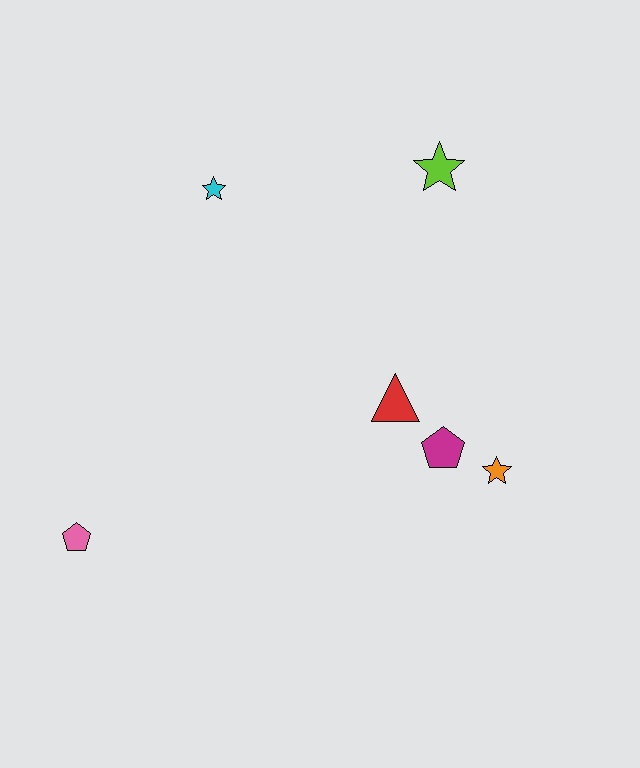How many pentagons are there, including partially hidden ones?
There are 2 pentagons.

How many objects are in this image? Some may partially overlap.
There are 6 objects.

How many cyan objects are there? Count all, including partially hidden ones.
There is 1 cyan object.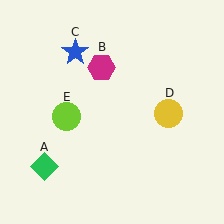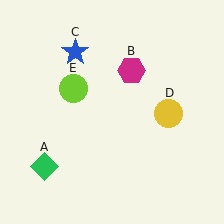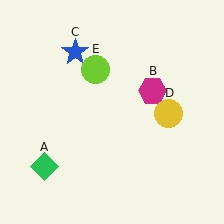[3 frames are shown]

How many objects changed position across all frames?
2 objects changed position: magenta hexagon (object B), lime circle (object E).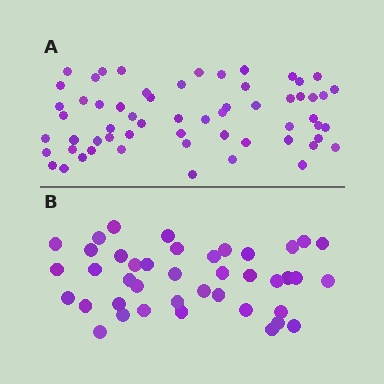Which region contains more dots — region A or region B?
Region A (the top region) has more dots.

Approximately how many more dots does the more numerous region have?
Region A has approximately 20 more dots than region B.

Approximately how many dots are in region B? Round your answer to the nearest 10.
About 40 dots. (The exact count is 41, which rounds to 40.)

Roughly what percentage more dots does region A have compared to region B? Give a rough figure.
About 45% more.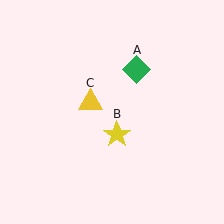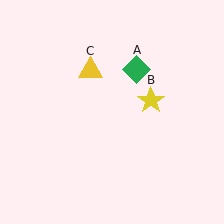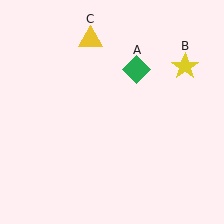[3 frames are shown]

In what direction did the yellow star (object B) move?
The yellow star (object B) moved up and to the right.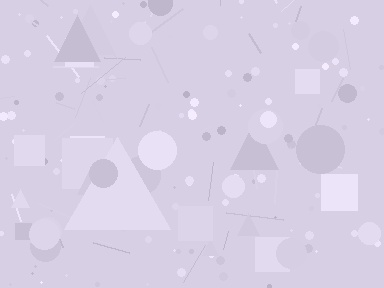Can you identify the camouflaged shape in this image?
The camouflaged shape is a triangle.